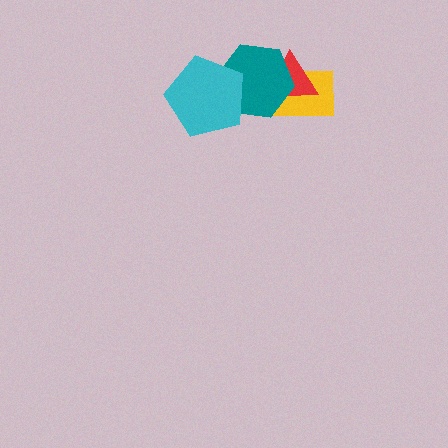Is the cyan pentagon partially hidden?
No, no other shape covers it.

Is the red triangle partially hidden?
Yes, it is partially covered by another shape.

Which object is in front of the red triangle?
The teal hexagon is in front of the red triangle.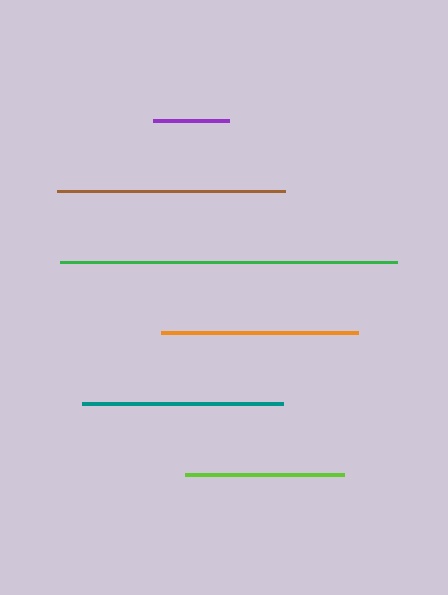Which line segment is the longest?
The green line is the longest at approximately 336 pixels.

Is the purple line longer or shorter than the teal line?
The teal line is longer than the purple line.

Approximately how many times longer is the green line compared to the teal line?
The green line is approximately 1.7 times the length of the teal line.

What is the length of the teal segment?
The teal segment is approximately 201 pixels long.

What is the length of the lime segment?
The lime segment is approximately 159 pixels long.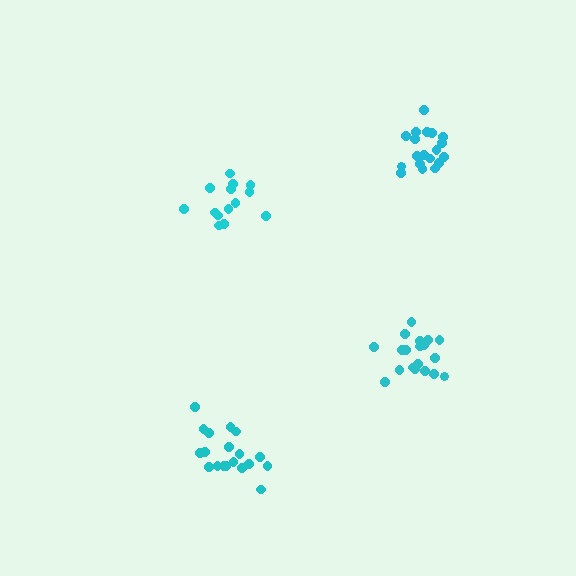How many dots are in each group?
Group 1: 19 dots, Group 2: 14 dots, Group 3: 19 dots, Group 4: 19 dots (71 total).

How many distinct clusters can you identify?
There are 4 distinct clusters.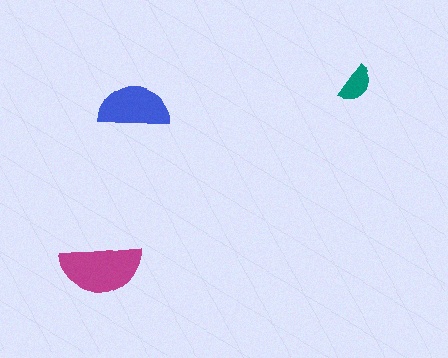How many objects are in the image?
There are 3 objects in the image.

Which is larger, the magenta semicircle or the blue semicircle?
The magenta one.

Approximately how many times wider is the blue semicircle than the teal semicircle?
About 2 times wider.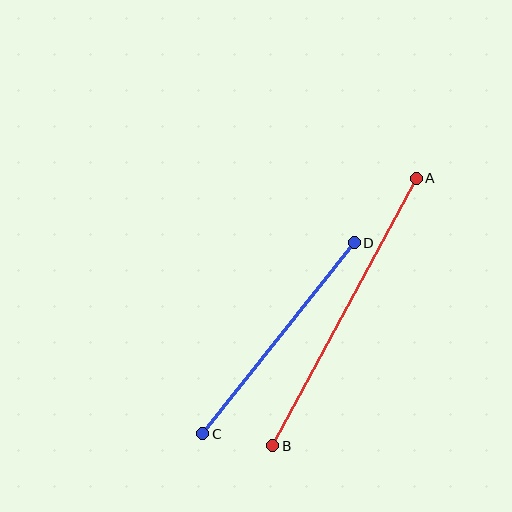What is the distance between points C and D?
The distance is approximately 244 pixels.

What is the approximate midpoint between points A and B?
The midpoint is at approximately (344, 312) pixels.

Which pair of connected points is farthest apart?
Points A and B are farthest apart.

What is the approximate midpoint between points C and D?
The midpoint is at approximately (278, 338) pixels.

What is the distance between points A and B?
The distance is approximately 304 pixels.